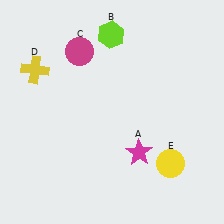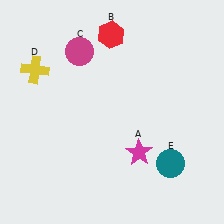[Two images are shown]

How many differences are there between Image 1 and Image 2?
There are 2 differences between the two images.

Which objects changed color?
B changed from lime to red. E changed from yellow to teal.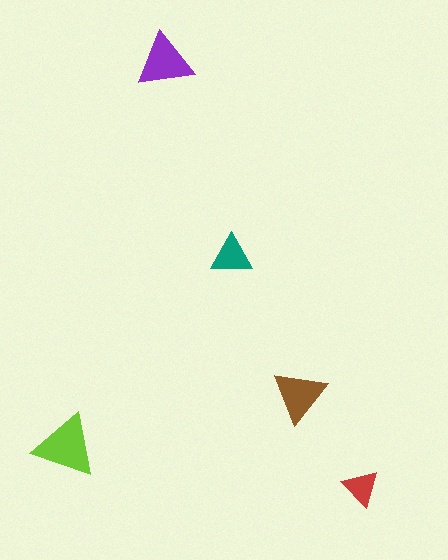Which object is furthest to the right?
The red triangle is rightmost.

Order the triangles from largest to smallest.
the lime one, the purple one, the brown one, the teal one, the red one.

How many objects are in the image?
There are 5 objects in the image.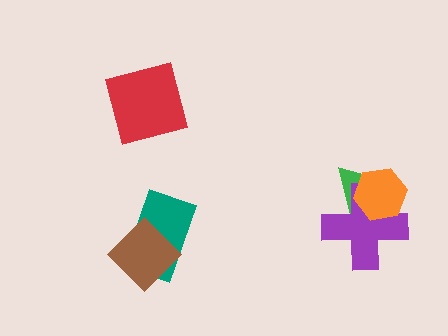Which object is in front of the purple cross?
The orange hexagon is in front of the purple cross.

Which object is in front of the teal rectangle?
The brown diamond is in front of the teal rectangle.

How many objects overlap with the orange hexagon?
2 objects overlap with the orange hexagon.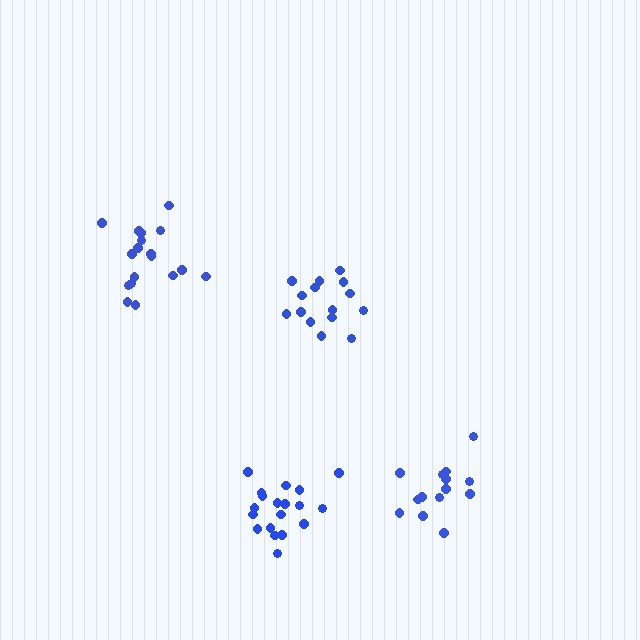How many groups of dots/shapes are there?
There are 4 groups.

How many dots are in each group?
Group 1: 15 dots, Group 2: 19 dots, Group 3: 15 dots, Group 4: 19 dots (68 total).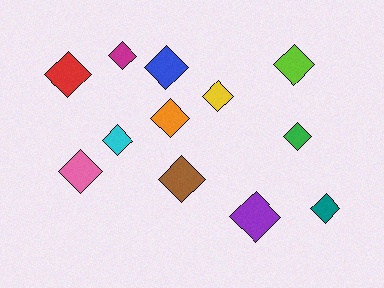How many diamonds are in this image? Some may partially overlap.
There are 12 diamonds.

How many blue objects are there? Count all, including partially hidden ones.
There is 1 blue object.